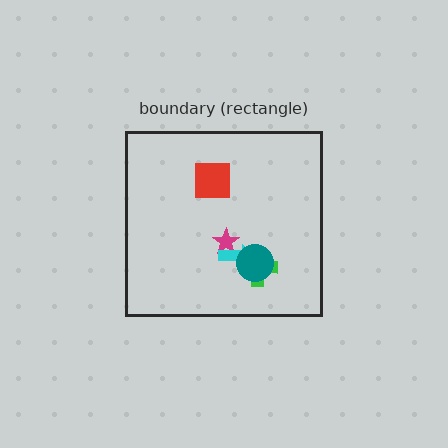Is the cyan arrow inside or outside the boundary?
Inside.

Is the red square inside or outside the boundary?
Inside.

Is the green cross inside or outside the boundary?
Inside.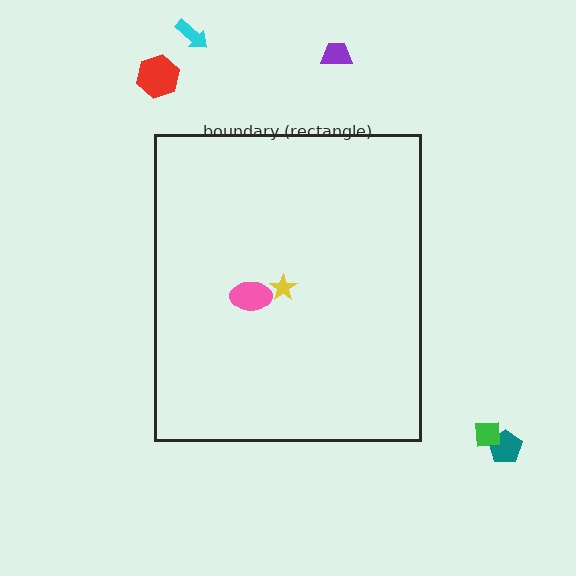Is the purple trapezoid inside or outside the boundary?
Outside.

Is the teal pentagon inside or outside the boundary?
Outside.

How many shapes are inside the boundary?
2 inside, 5 outside.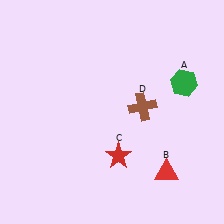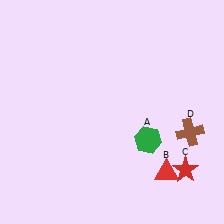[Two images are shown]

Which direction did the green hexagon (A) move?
The green hexagon (A) moved down.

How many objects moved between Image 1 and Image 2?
3 objects moved between the two images.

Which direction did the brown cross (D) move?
The brown cross (D) moved right.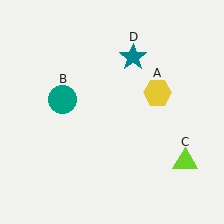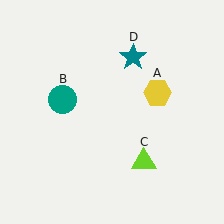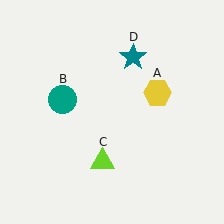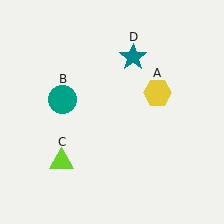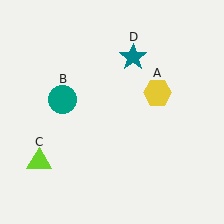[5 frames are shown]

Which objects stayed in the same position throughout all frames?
Yellow hexagon (object A) and teal circle (object B) and teal star (object D) remained stationary.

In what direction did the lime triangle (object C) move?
The lime triangle (object C) moved left.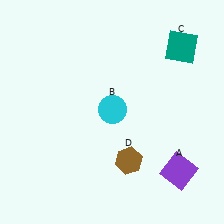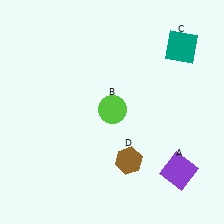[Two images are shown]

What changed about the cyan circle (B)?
In Image 1, B is cyan. In Image 2, it changed to lime.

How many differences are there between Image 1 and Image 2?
There is 1 difference between the two images.